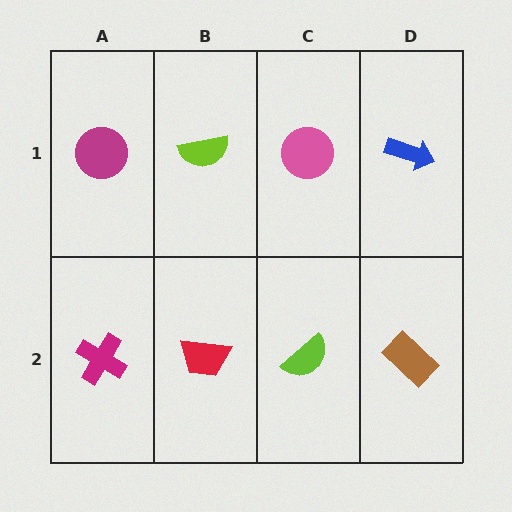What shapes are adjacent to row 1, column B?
A red trapezoid (row 2, column B), a magenta circle (row 1, column A), a pink circle (row 1, column C).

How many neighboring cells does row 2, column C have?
3.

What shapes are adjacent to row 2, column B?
A lime semicircle (row 1, column B), a magenta cross (row 2, column A), a lime semicircle (row 2, column C).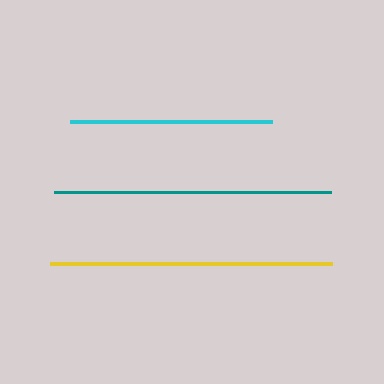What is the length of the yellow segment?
The yellow segment is approximately 283 pixels long.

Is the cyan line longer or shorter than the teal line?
The teal line is longer than the cyan line.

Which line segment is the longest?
The yellow line is the longest at approximately 283 pixels.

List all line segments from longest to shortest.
From longest to shortest: yellow, teal, cyan.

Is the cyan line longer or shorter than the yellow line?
The yellow line is longer than the cyan line.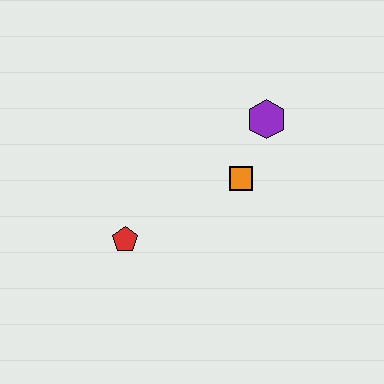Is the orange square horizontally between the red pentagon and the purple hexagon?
Yes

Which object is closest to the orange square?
The purple hexagon is closest to the orange square.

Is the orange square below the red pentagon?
No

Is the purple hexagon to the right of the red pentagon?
Yes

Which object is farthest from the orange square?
The red pentagon is farthest from the orange square.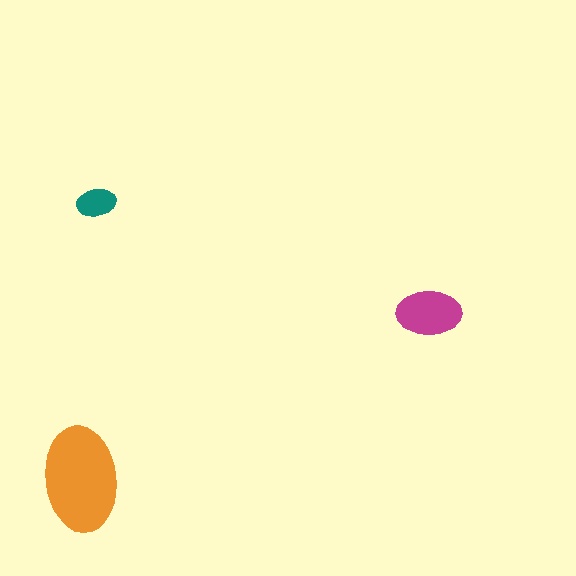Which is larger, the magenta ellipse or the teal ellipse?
The magenta one.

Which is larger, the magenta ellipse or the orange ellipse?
The orange one.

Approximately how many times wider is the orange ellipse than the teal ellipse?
About 2.5 times wider.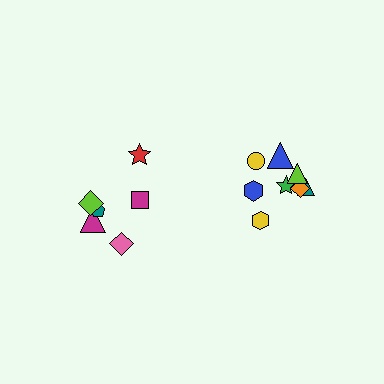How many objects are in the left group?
There are 6 objects.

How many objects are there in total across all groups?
There are 14 objects.